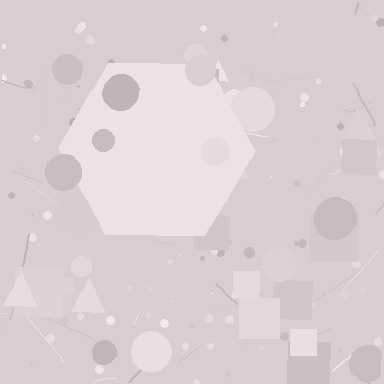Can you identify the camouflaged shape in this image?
The camouflaged shape is a hexagon.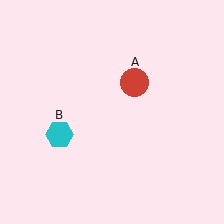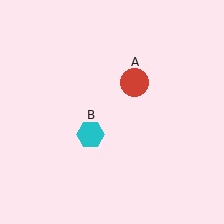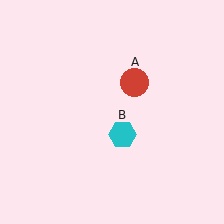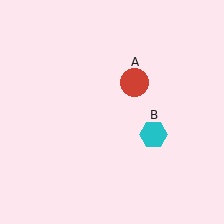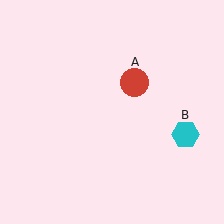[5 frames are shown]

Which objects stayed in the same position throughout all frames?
Red circle (object A) remained stationary.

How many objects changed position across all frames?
1 object changed position: cyan hexagon (object B).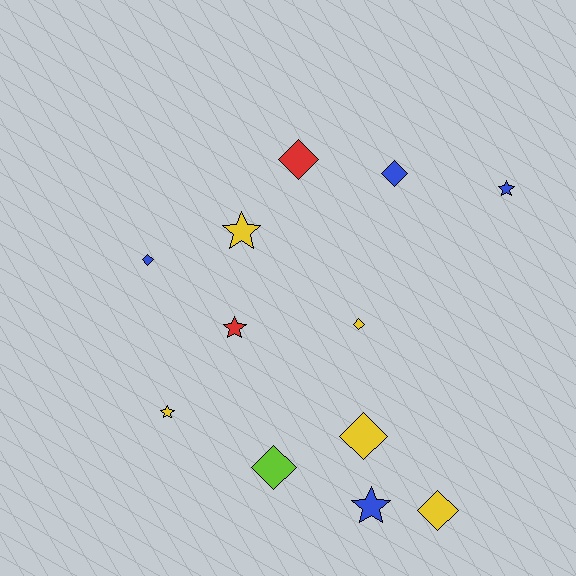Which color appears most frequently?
Yellow, with 5 objects.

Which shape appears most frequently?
Diamond, with 7 objects.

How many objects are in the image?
There are 12 objects.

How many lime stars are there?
There are no lime stars.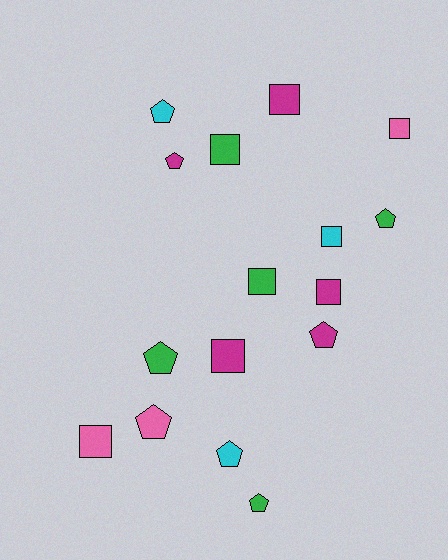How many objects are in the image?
There are 16 objects.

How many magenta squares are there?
There are 3 magenta squares.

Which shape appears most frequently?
Pentagon, with 8 objects.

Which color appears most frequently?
Magenta, with 5 objects.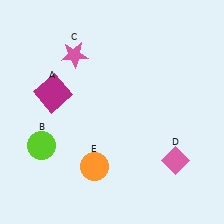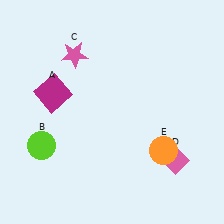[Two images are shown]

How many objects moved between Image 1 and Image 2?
1 object moved between the two images.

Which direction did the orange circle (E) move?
The orange circle (E) moved right.